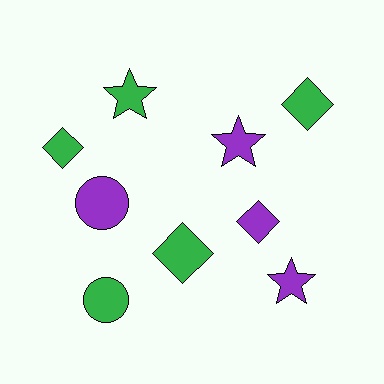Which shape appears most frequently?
Diamond, with 4 objects.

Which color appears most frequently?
Green, with 5 objects.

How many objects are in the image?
There are 9 objects.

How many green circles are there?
There is 1 green circle.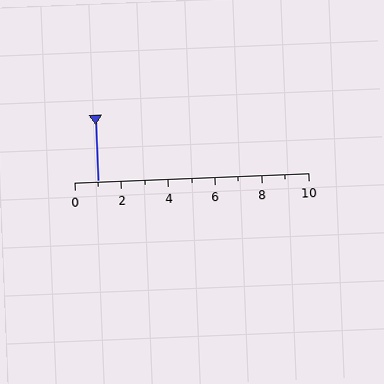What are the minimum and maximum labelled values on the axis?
The axis runs from 0 to 10.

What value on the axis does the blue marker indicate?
The marker indicates approximately 1.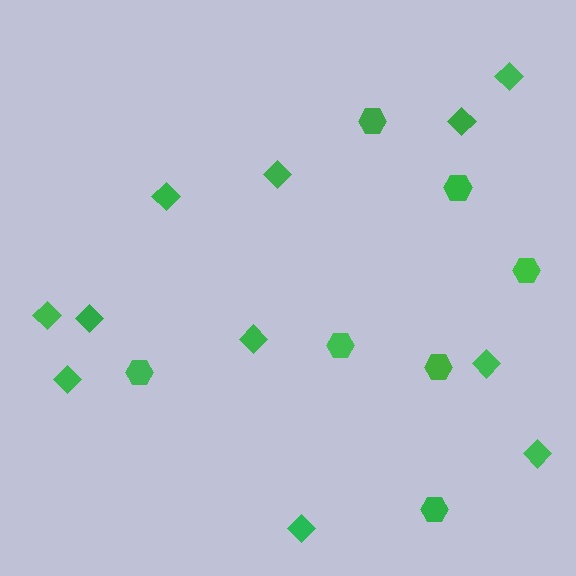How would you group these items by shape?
There are 2 groups: one group of diamonds (11) and one group of hexagons (7).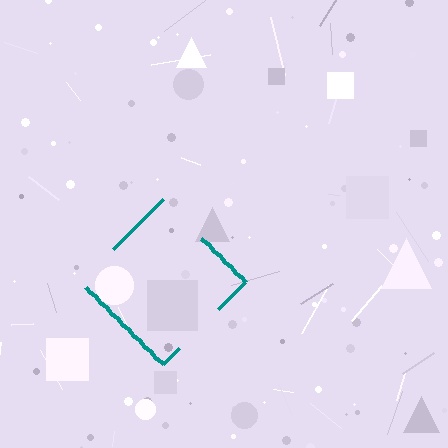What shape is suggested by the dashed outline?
The dashed outline suggests a diamond.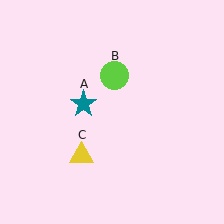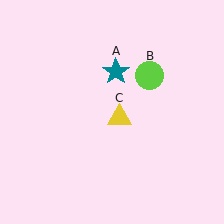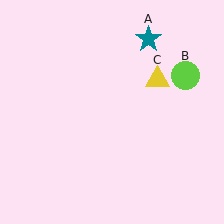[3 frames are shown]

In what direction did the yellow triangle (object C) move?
The yellow triangle (object C) moved up and to the right.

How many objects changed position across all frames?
3 objects changed position: teal star (object A), lime circle (object B), yellow triangle (object C).